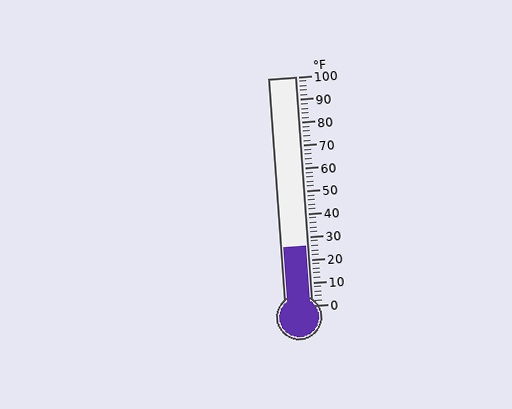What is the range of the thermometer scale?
The thermometer scale ranges from 0°F to 100°F.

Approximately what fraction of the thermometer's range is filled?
The thermometer is filled to approximately 25% of its range.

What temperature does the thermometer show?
The thermometer shows approximately 26°F.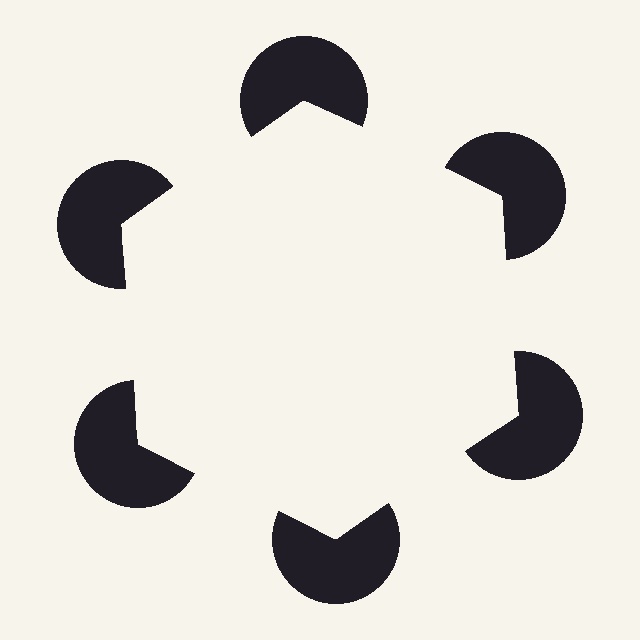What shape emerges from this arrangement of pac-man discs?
An illusory hexagon — its edges are inferred from the aligned wedge cuts in the pac-man discs, not physically drawn.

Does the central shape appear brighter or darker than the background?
It typically appears slightly brighter than the background, even though no actual brightness change is drawn.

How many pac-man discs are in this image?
There are 6 — one at each vertex of the illusory hexagon.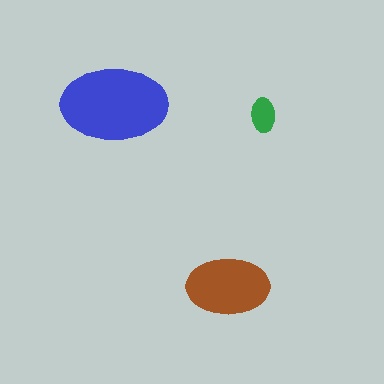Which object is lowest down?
The brown ellipse is bottommost.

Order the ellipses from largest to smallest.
the blue one, the brown one, the green one.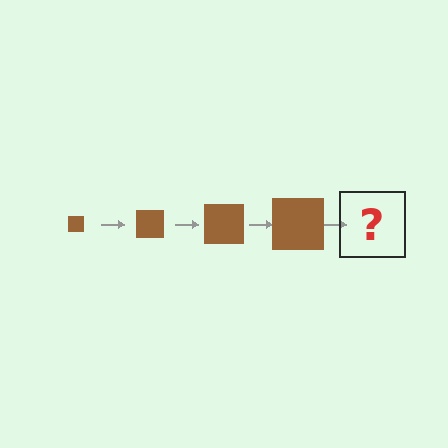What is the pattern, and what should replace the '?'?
The pattern is that the square gets progressively larger each step. The '?' should be a brown square, larger than the previous one.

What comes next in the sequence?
The next element should be a brown square, larger than the previous one.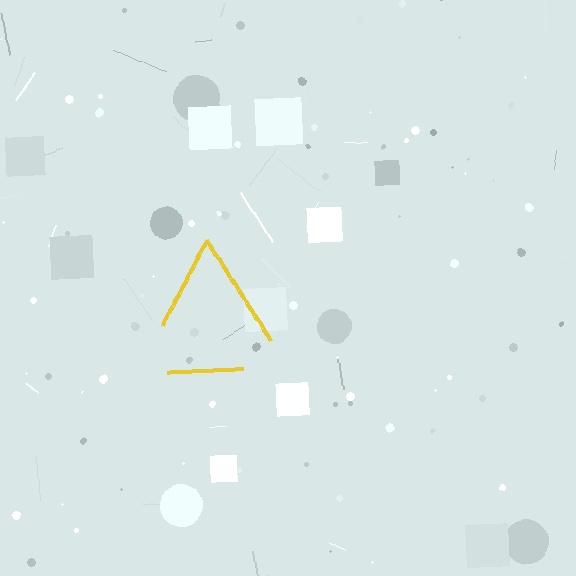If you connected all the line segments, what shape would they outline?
They would outline a triangle.